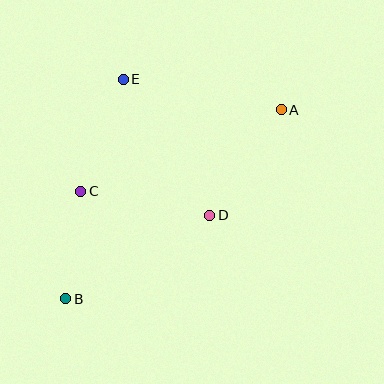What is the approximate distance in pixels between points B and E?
The distance between B and E is approximately 227 pixels.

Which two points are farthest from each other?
Points A and B are farthest from each other.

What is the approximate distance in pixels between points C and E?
The distance between C and E is approximately 120 pixels.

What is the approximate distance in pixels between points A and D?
The distance between A and D is approximately 127 pixels.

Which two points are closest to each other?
Points B and C are closest to each other.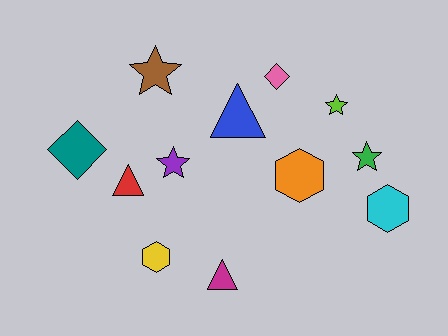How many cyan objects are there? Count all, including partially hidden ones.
There is 1 cyan object.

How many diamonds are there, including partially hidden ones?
There are 2 diamonds.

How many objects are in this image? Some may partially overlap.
There are 12 objects.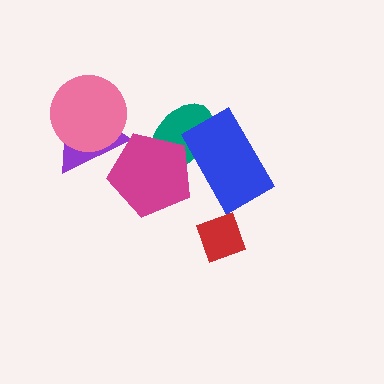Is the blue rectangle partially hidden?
Yes, it is partially covered by another shape.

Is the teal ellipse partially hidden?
Yes, it is partially covered by another shape.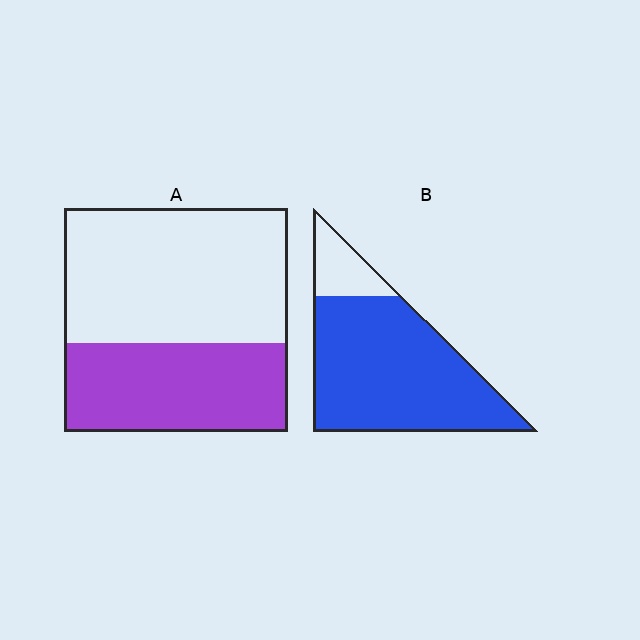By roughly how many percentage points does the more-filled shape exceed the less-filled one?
By roughly 45 percentage points (B over A).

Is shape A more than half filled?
No.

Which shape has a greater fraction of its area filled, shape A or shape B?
Shape B.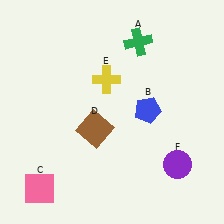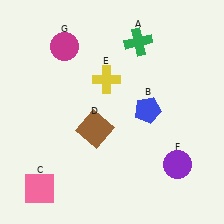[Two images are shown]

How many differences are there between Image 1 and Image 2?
There is 1 difference between the two images.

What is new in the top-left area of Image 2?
A magenta circle (G) was added in the top-left area of Image 2.